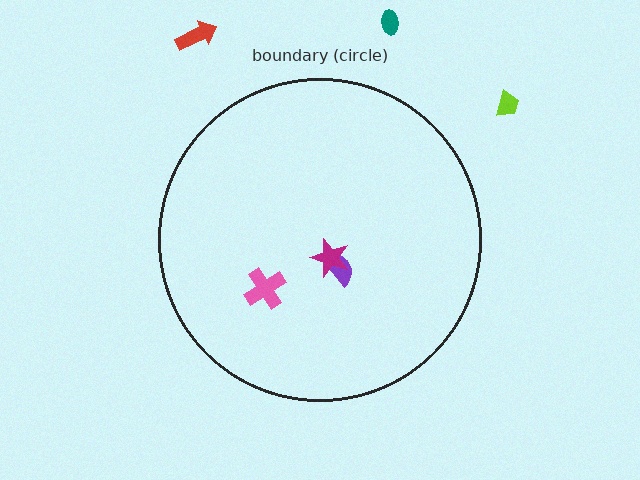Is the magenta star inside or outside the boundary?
Inside.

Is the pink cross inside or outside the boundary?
Inside.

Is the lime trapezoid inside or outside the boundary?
Outside.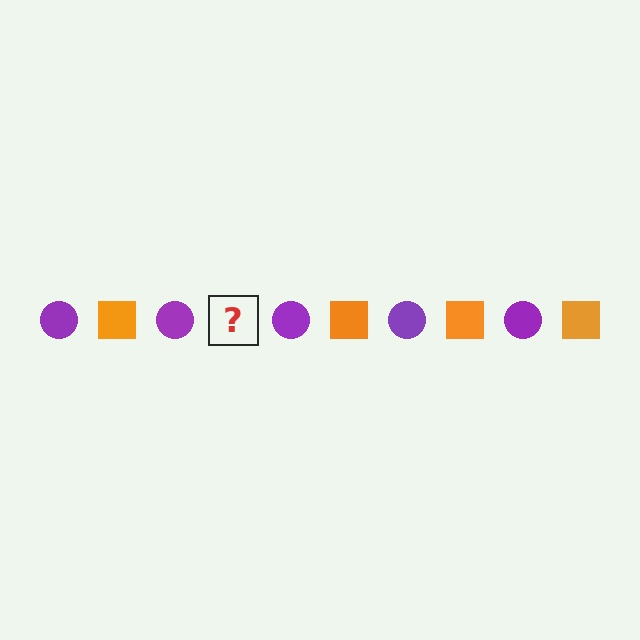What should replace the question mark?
The question mark should be replaced with an orange square.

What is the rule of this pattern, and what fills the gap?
The rule is that the pattern alternates between purple circle and orange square. The gap should be filled with an orange square.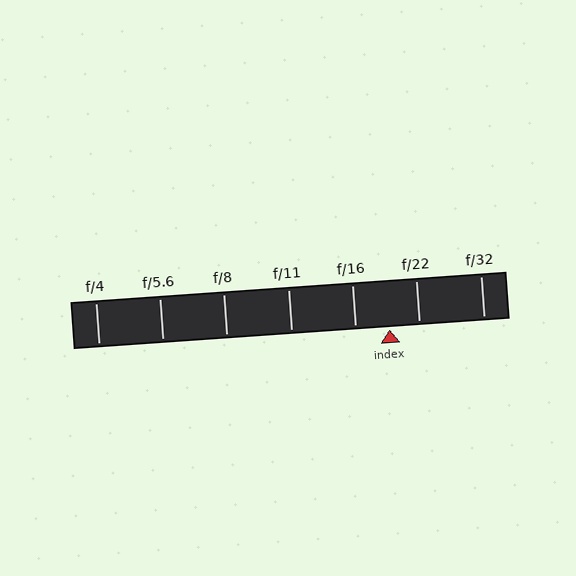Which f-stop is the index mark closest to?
The index mark is closest to f/22.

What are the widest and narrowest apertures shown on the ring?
The widest aperture shown is f/4 and the narrowest is f/32.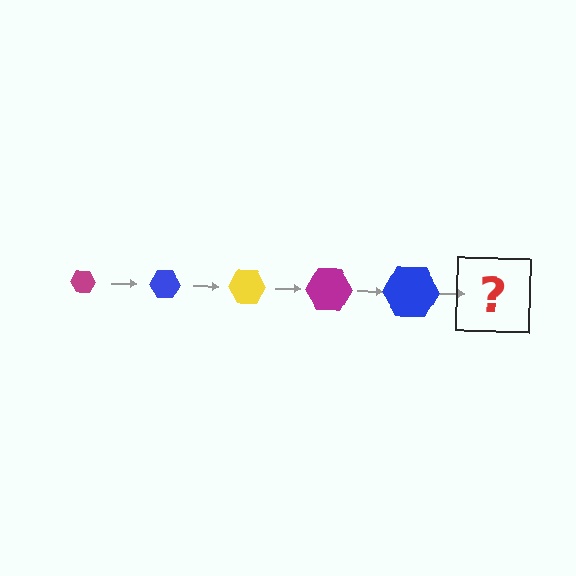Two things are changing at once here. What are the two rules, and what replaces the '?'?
The two rules are that the hexagon grows larger each step and the color cycles through magenta, blue, and yellow. The '?' should be a yellow hexagon, larger than the previous one.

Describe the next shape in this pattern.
It should be a yellow hexagon, larger than the previous one.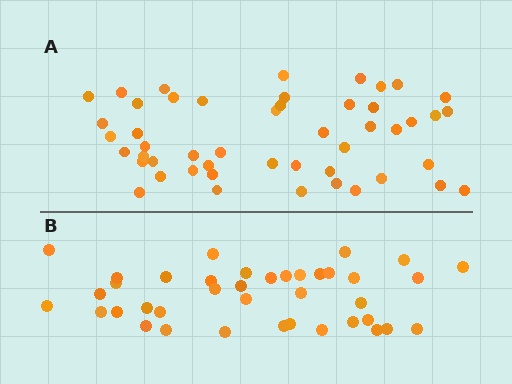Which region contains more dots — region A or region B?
Region A (the top region) has more dots.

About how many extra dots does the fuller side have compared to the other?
Region A has roughly 10 or so more dots than region B.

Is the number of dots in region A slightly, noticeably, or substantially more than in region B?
Region A has noticeably more, but not dramatically so. The ratio is roughly 1.3 to 1.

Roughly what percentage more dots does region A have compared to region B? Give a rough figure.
About 25% more.